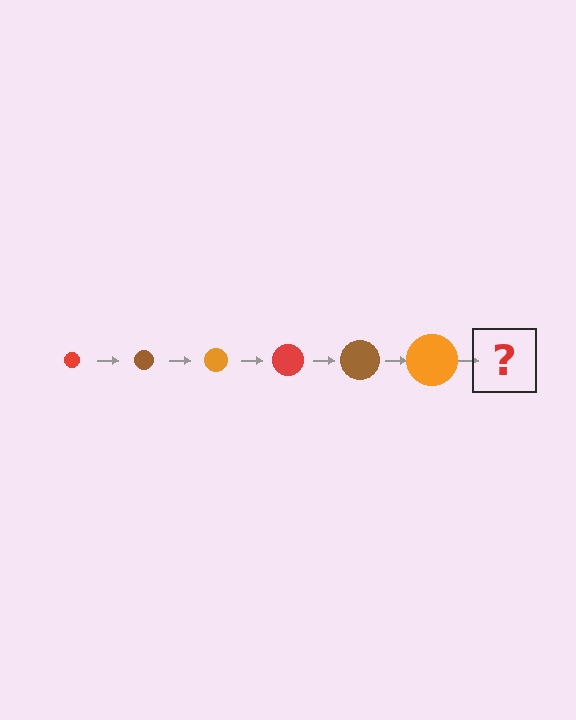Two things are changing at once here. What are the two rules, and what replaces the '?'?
The two rules are that the circle grows larger each step and the color cycles through red, brown, and orange. The '?' should be a red circle, larger than the previous one.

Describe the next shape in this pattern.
It should be a red circle, larger than the previous one.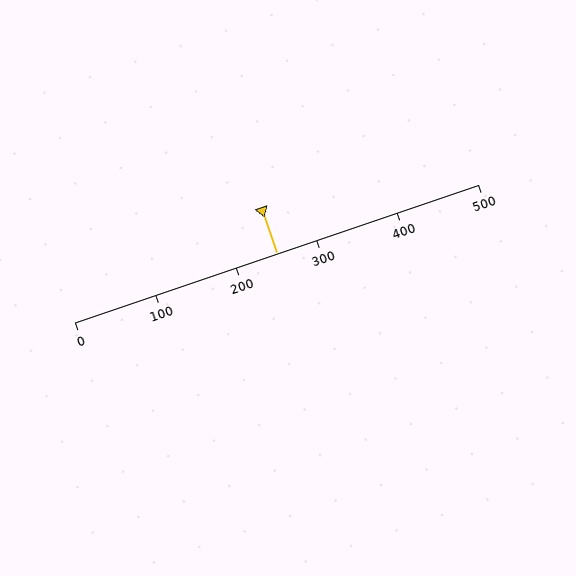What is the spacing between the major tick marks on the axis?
The major ticks are spaced 100 apart.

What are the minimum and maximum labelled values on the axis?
The axis runs from 0 to 500.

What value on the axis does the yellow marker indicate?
The marker indicates approximately 250.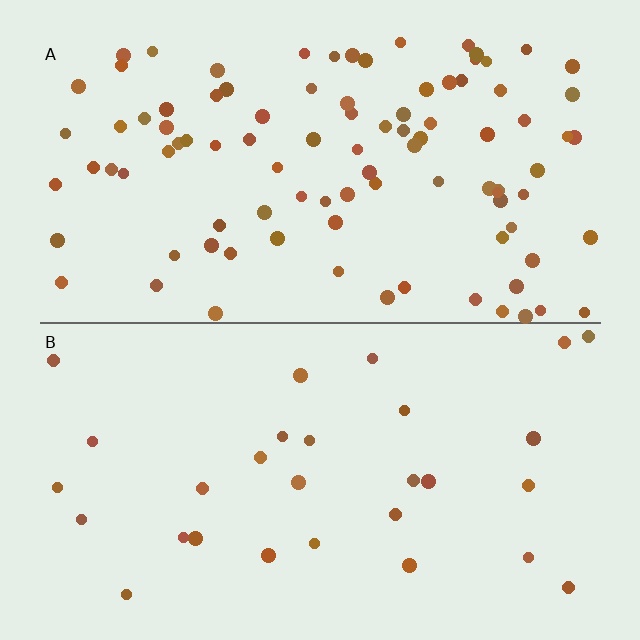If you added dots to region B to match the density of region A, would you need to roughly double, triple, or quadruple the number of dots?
Approximately triple.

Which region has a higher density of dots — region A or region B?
A (the top).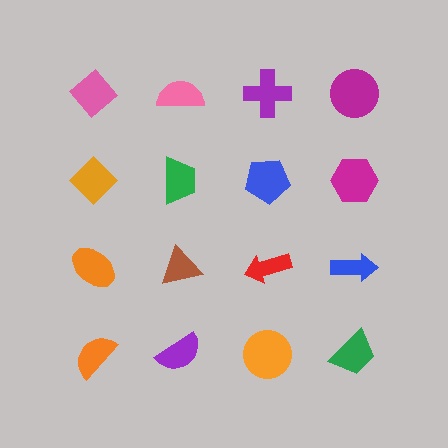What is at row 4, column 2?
A purple semicircle.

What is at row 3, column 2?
A brown triangle.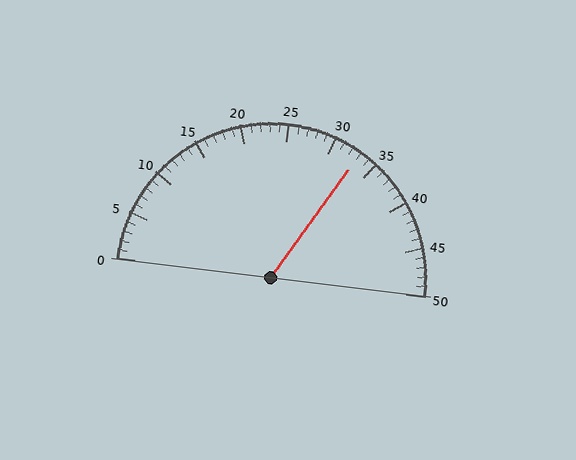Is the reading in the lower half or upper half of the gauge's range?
The reading is in the upper half of the range (0 to 50).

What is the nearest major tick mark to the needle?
The nearest major tick mark is 35.